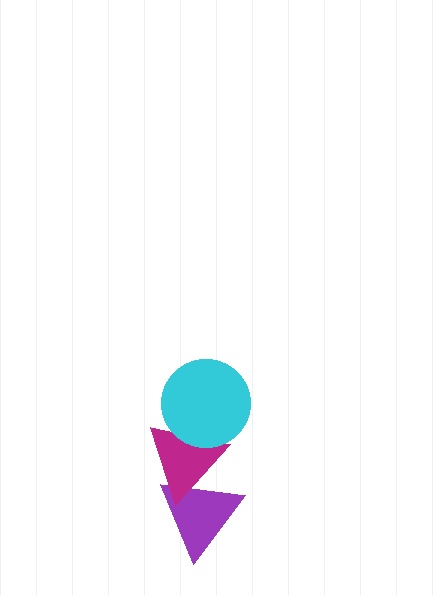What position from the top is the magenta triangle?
The magenta triangle is 2nd from the top.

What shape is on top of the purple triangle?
The magenta triangle is on top of the purple triangle.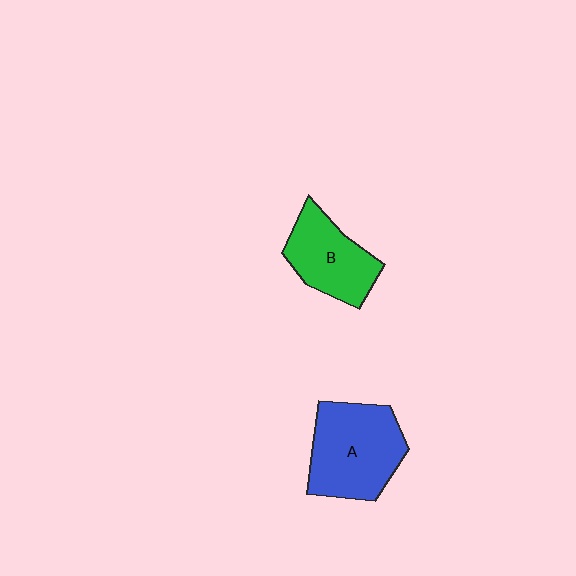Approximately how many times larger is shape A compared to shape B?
Approximately 1.3 times.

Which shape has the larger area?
Shape A (blue).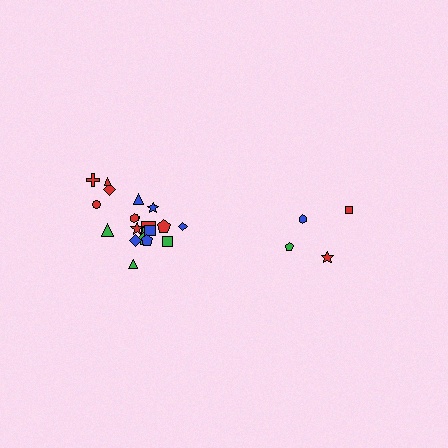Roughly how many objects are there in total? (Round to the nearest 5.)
Roughly 25 objects in total.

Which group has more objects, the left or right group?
The left group.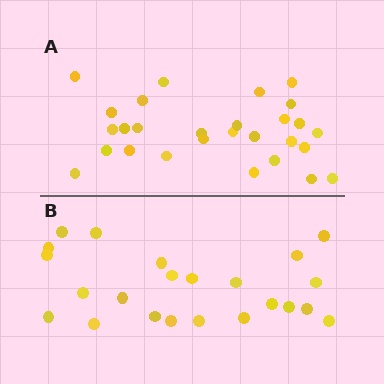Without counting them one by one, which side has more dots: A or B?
Region A (the top region) has more dots.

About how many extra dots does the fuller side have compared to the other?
Region A has about 5 more dots than region B.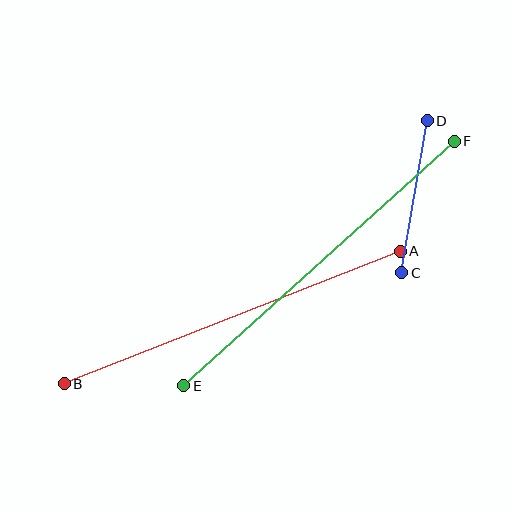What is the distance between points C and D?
The distance is approximately 155 pixels.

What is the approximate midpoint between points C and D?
The midpoint is at approximately (415, 197) pixels.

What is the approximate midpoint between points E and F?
The midpoint is at approximately (319, 264) pixels.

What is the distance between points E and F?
The distance is approximately 365 pixels.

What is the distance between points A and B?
The distance is approximately 361 pixels.